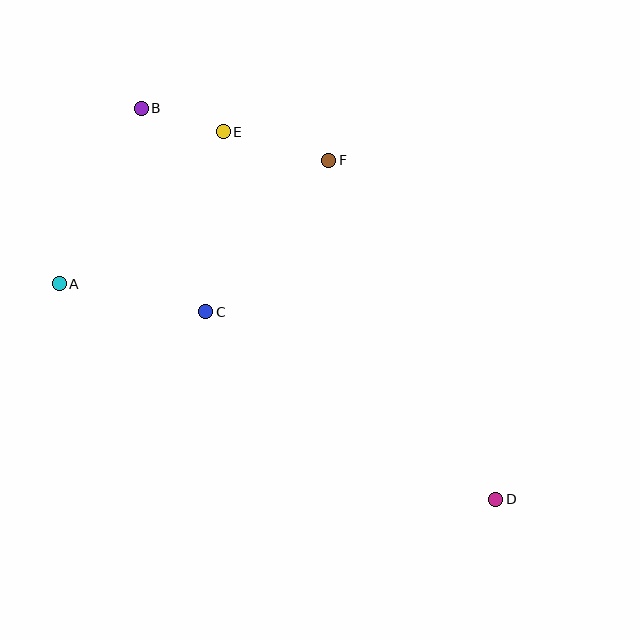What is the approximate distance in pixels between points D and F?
The distance between D and F is approximately 378 pixels.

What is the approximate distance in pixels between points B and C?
The distance between B and C is approximately 213 pixels.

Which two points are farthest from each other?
Points B and D are farthest from each other.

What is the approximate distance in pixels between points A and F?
The distance between A and F is approximately 296 pixels.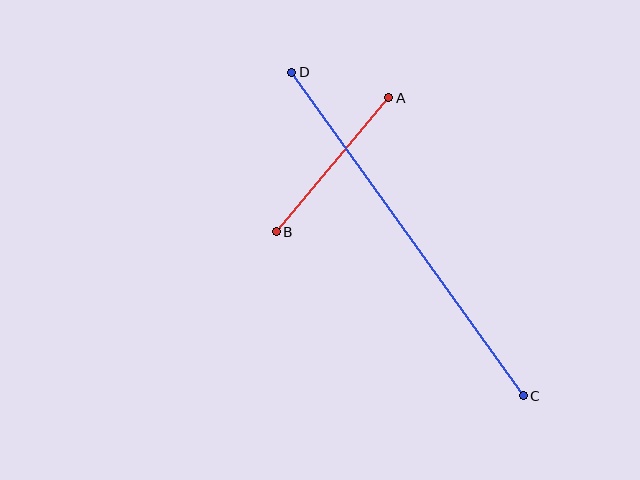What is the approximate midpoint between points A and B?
The midpoint is at approximately (333, 165) pixels.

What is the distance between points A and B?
The distance is approximately 175 pixels.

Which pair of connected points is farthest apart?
Points C and D are farthest apart.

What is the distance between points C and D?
The distance is approximately 398 pixels.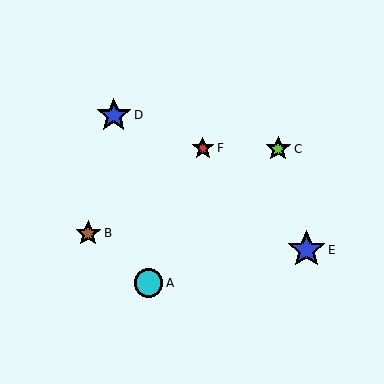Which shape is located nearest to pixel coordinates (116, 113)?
The blue star (labeled D) at (114, 115) is nearest to that location.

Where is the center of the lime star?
The center of the lime star is at (278, 149).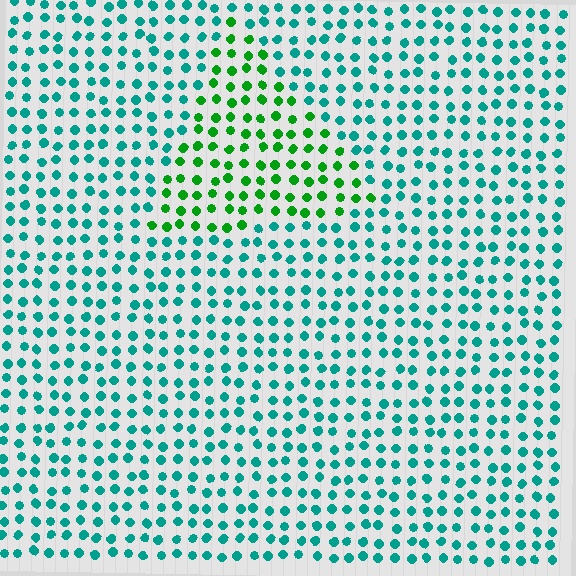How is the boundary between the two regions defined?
The boundary is defined purely by a slight shift in hue (about 47 degrees). Spacing, size, and orientation are identical on both sides.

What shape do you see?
I see a triangle.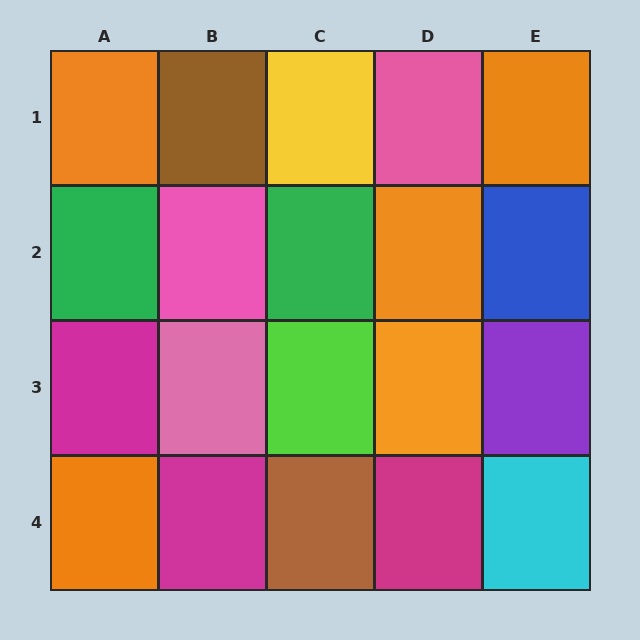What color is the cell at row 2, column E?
Blue.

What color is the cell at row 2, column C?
Green.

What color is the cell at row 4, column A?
Orange.